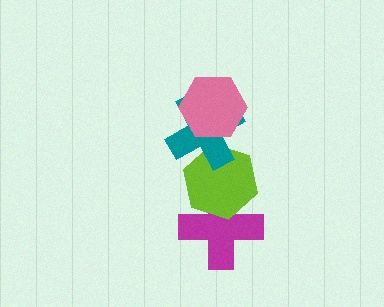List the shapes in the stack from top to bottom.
From top to bottom: the pink hexagon, the teal cross, the lime hexagon, the magenta cross.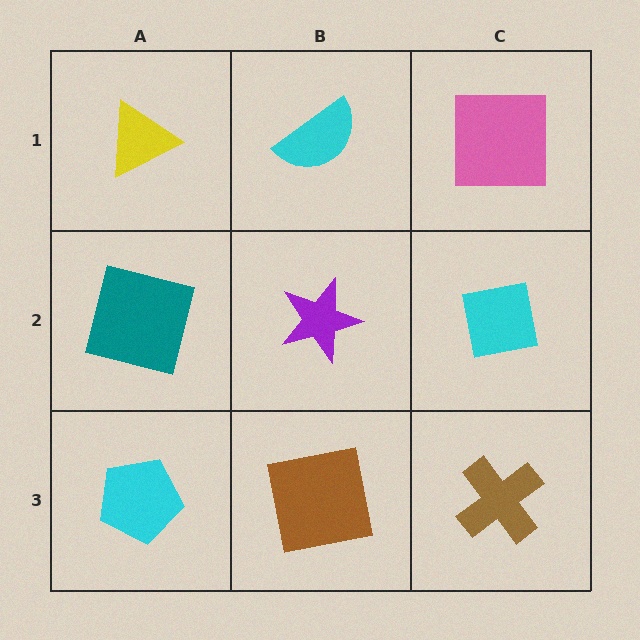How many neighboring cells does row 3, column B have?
3.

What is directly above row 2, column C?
A pink square.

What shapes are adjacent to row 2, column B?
A cyan semicircle (row 1, column B), a brown square (row 3, column B), a teal square (row 2, column A), a cyan square (row 2, column C).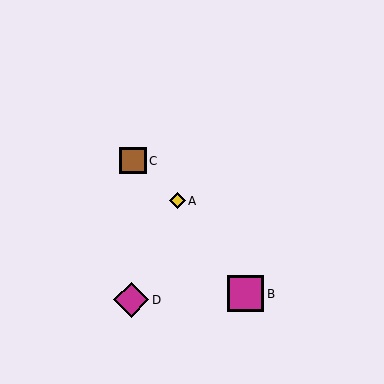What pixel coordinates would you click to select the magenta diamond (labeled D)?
Click at (131, 300) to select the magenta diamond D.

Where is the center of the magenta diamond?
The center of the magenta diamond is at (131, 300).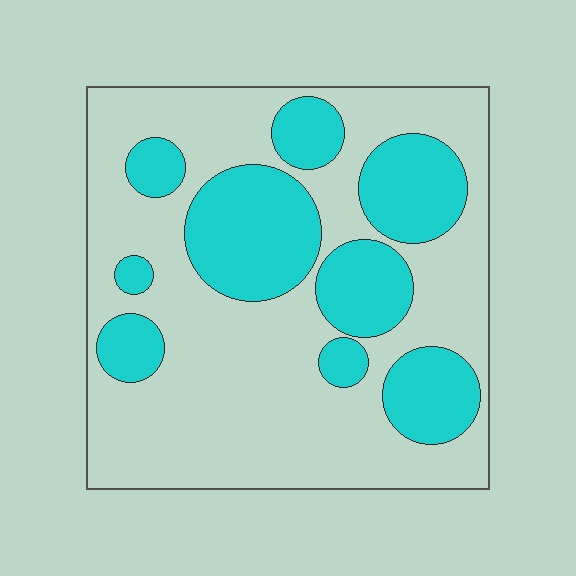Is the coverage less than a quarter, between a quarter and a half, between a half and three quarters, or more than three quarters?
Between a quarter and a half.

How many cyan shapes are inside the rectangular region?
9.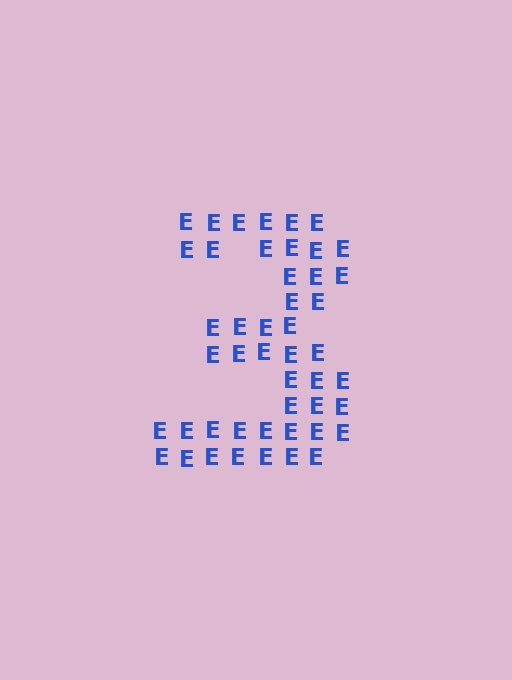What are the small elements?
The small elements are letter E's.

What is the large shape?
The large shape is the digit 3.